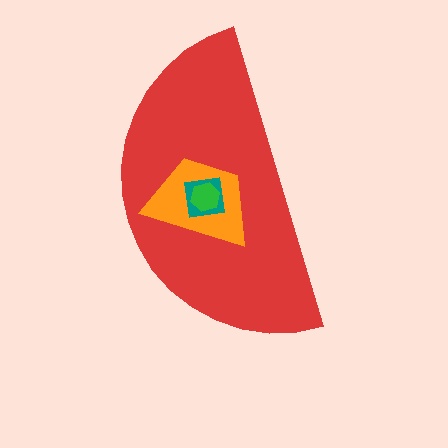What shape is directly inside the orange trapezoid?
The teal square.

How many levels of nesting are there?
4.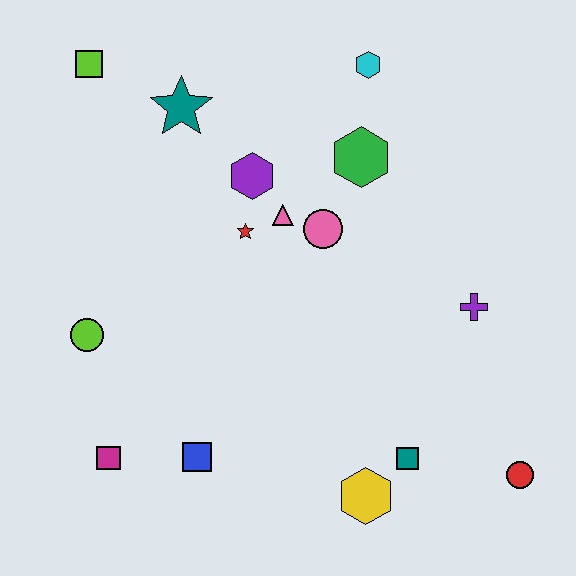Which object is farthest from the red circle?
The lime square is farthest from the red circle.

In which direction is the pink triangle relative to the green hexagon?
The pink triangle is to the left of the green hexagon.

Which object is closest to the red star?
The pink triangle is closest to the red star.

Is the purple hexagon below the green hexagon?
Yes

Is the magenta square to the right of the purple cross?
No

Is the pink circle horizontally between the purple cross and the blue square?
Yes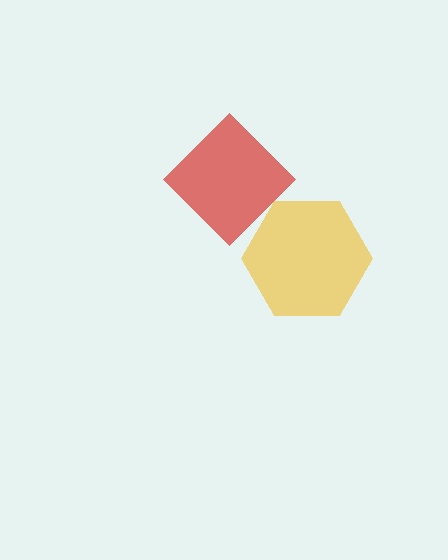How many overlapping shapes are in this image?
There are 2 overlapping shapes in the image.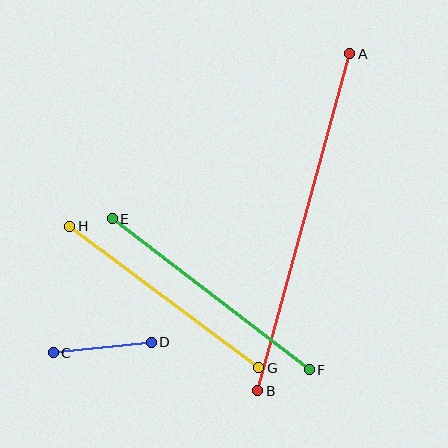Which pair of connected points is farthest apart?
Points A and B are farthest apart.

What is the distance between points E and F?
The distance is approximately 248 pixels.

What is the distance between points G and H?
The distance is approximately 236 pixels.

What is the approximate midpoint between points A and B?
The midpoint is at approximately (304, 222) pixels.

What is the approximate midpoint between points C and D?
The midpoint is at approximately (102, 347) pixels.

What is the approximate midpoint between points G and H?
The midpoint is at approximately (164, 297) pixels.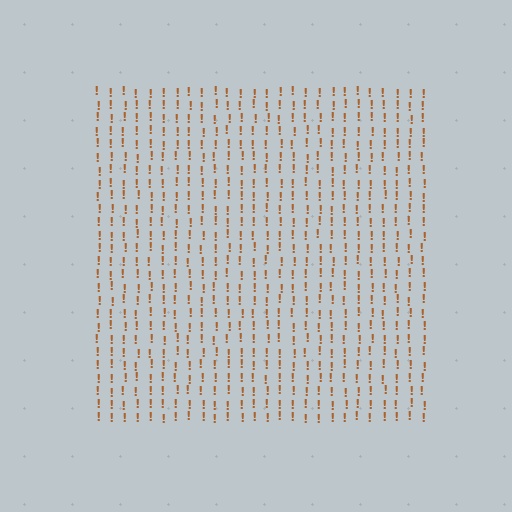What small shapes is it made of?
It is made of small exclamation marks.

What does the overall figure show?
The overall figure shows a square.